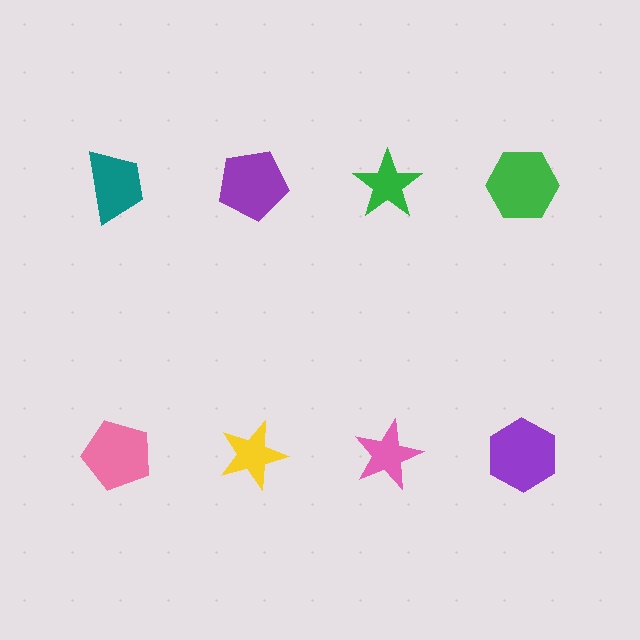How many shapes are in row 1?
4 shapes.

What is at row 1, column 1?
A teal trapezoid.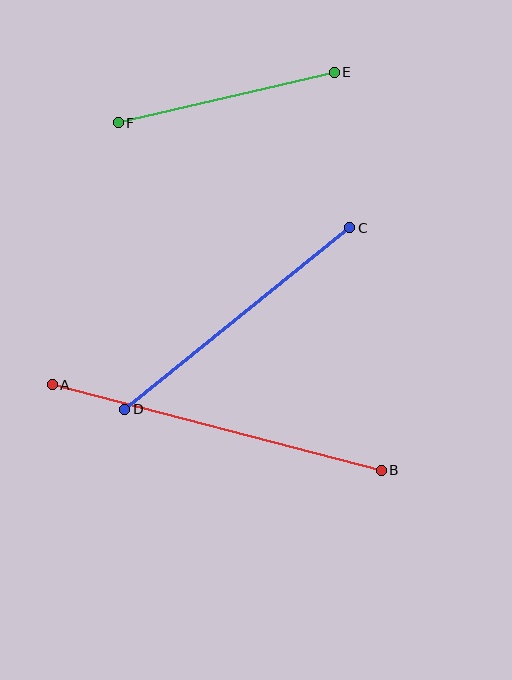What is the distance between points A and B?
The distance is approximately 340 pixels.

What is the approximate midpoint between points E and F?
The midpoint is at approximately (226, 98) pixels.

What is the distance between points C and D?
The distance is approximately 289 pixels.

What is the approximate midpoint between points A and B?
The midpoint is at approximately (217, 428) pixels.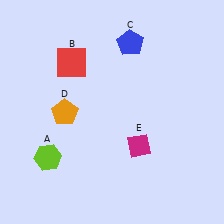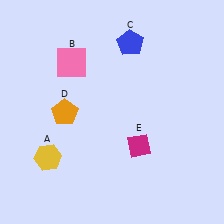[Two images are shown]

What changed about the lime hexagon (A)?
In Image 1, A is lime. In Image 2, it changed to yellow.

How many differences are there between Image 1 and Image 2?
There are 2 differences between the two images.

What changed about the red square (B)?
In Image 1, B is red. In Image 2, it changed to pink.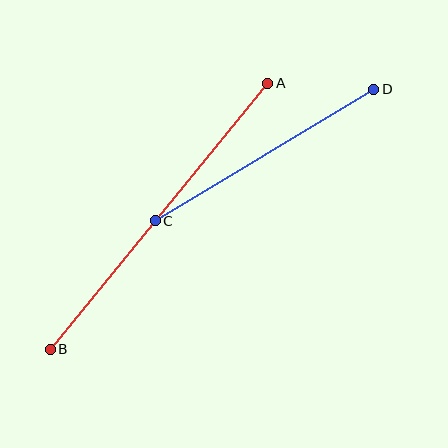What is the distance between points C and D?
The distance is approximately 255 pixels.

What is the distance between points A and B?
The distance is approximately 343 pixels.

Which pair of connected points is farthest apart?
Points A and B are farthest apart.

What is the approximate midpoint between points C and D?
The midpoint is at approximately (265, 155) pixels.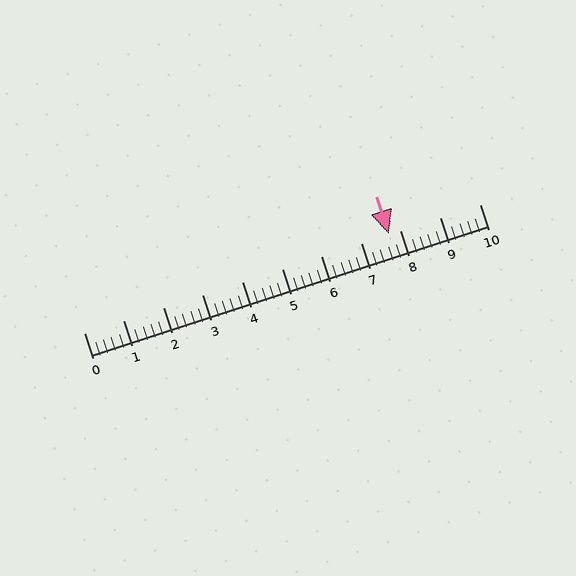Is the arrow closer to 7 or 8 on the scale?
The arrow is closer to 8.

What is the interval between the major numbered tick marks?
The major tick marks are spaced 1 units apart.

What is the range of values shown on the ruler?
The ruler shows values from 0 to 10.